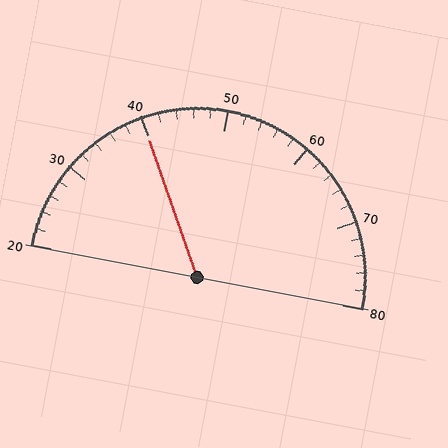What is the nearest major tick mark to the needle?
The nearest major tick mark is 40.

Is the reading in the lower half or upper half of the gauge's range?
The reading is in the lower half of the range (20 to 80).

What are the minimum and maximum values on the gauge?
The gauge ranges from 20 to 80.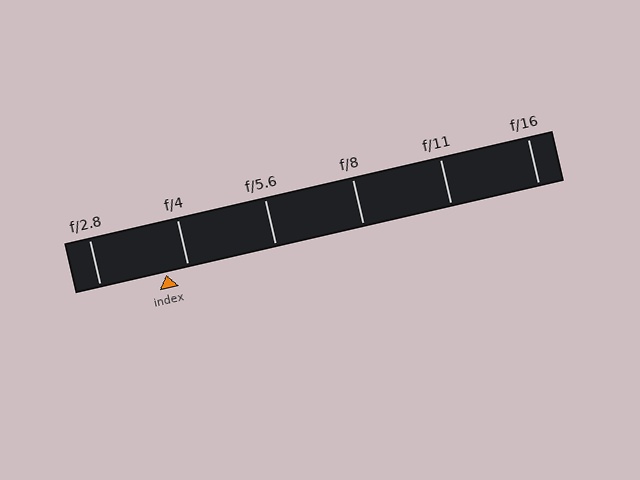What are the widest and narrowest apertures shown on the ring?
The widest aperture shown is f/2.8 and the narrowest is f/16.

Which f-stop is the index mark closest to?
The index mark is closest to f/4.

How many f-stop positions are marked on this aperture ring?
There are 6 f-stop positions marked.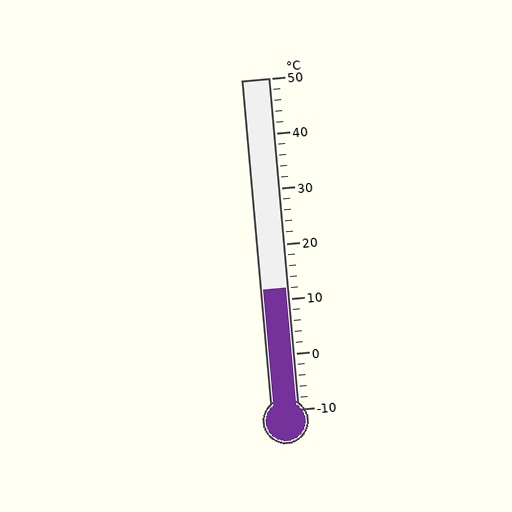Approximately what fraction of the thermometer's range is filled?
The thermometer is filled to approximately 35% of its range.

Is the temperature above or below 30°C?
The temperature is below 30°C.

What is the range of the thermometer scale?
The thermometer scale ranges from -10°C to 50°C.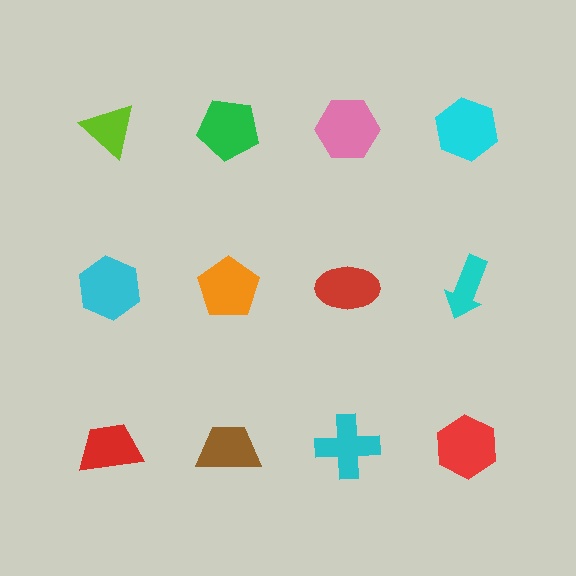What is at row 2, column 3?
A red ellipse.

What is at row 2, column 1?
A cyan hexagon.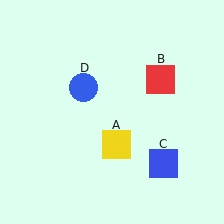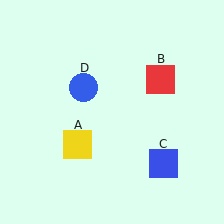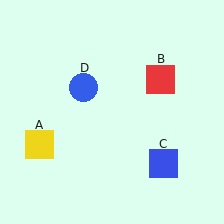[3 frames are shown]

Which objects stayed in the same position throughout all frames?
Red square (object B) and blue square (object C) and blue circle (object D) remained stationary.